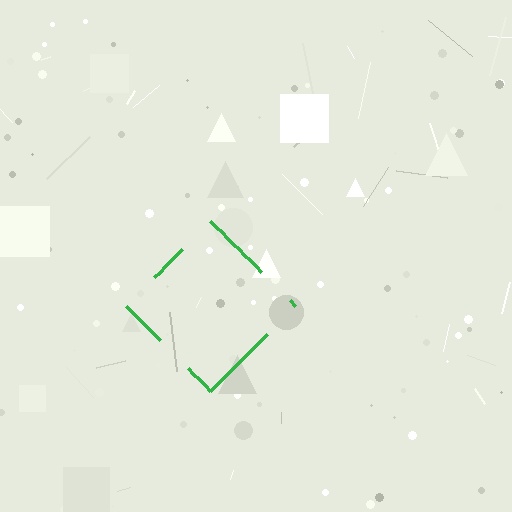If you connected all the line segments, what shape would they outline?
They would outline a diamond.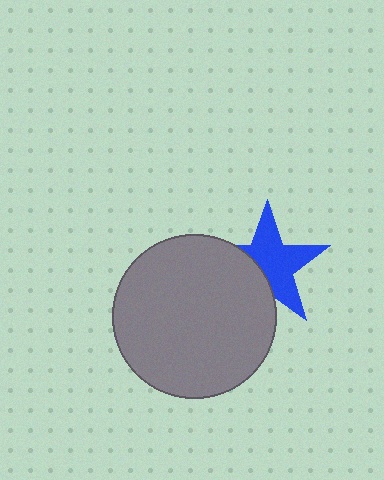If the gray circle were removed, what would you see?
You would see the complete blue star.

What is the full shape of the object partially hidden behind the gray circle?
The partially hidden object is a blue star.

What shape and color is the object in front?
The object in front is a gray circle.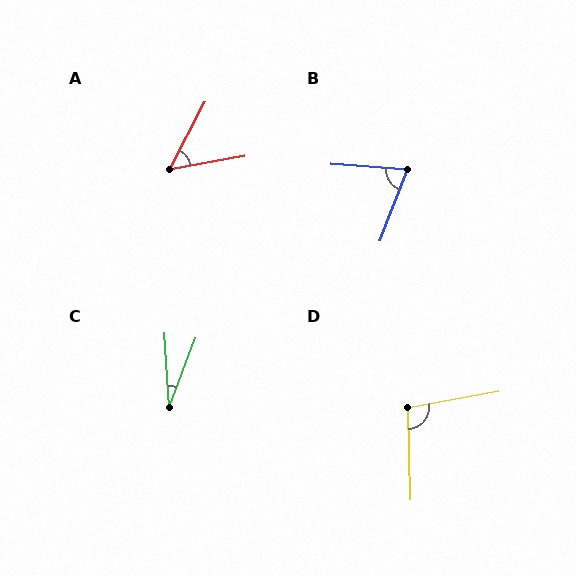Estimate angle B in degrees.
Approximately 73 degrees.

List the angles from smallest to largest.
C (24°), A (52°), B (73°), D (99°).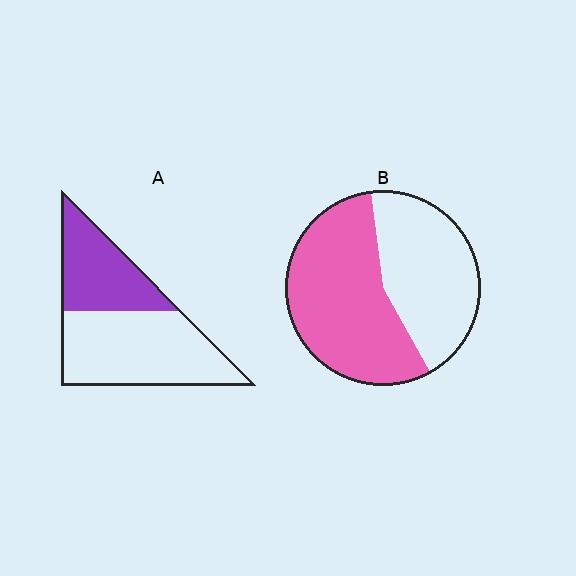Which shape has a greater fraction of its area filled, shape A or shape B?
Shape B.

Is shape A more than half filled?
No.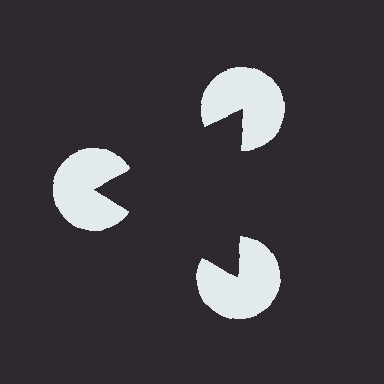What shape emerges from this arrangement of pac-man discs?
An illusory triangle — its edges are inferred from the aligned wedge cuts in the pac-man discs, not physically drawn.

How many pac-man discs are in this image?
There are 3 — one at each vertex of the illusory triangle.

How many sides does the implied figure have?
3 sides.